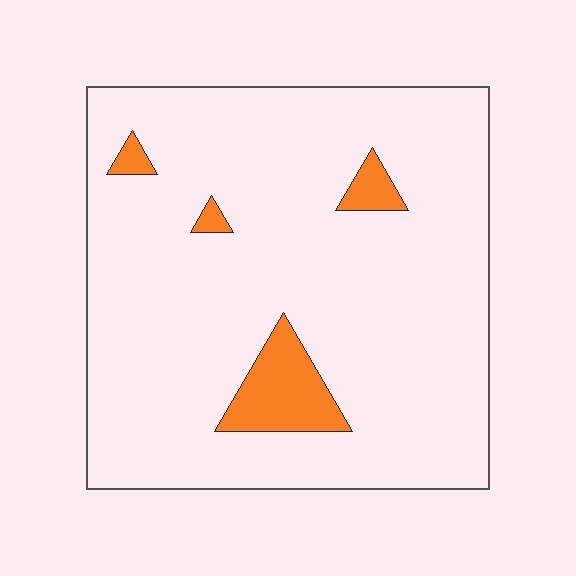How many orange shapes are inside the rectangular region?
4.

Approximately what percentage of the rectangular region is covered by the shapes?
Approximately 10%.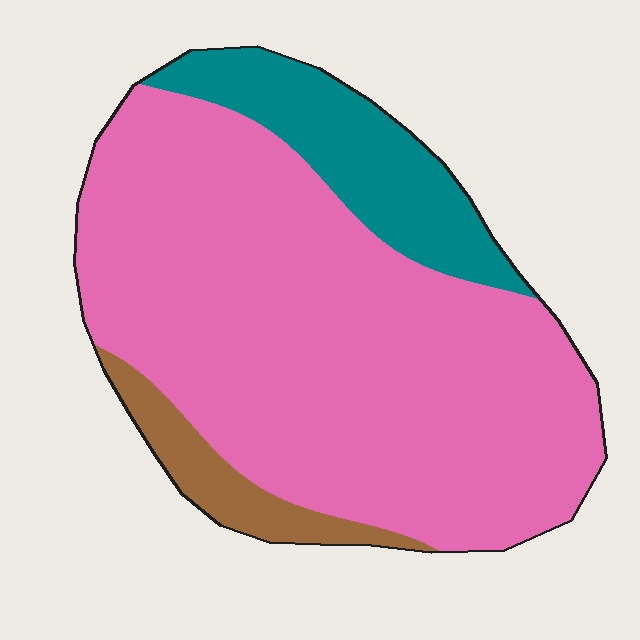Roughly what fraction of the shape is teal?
Teal covers roughly 15% of the shape.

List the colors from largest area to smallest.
From largest to smallest: pink, teal, brown.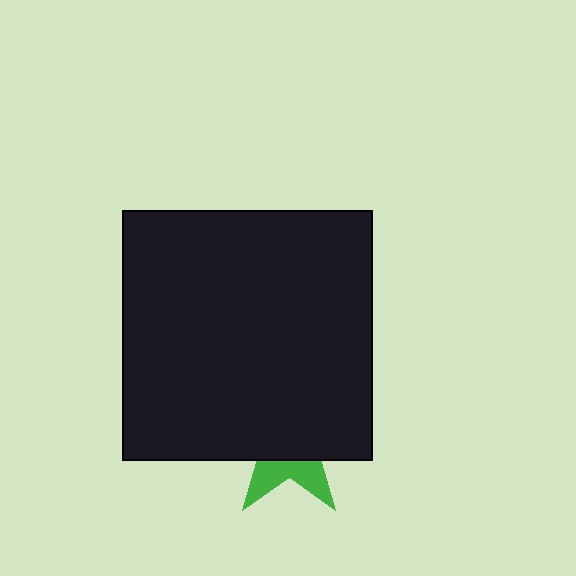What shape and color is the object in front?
The object in front is a black square.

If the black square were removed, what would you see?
You would see the complete green star.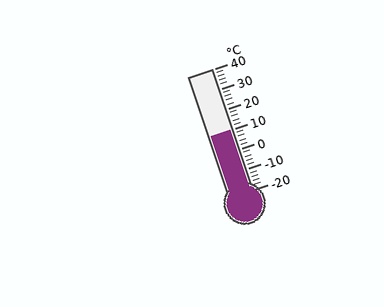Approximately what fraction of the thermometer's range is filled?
The thermometer is filled to approximately 50% of its range.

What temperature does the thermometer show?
The thermometer shows approximately 10°C.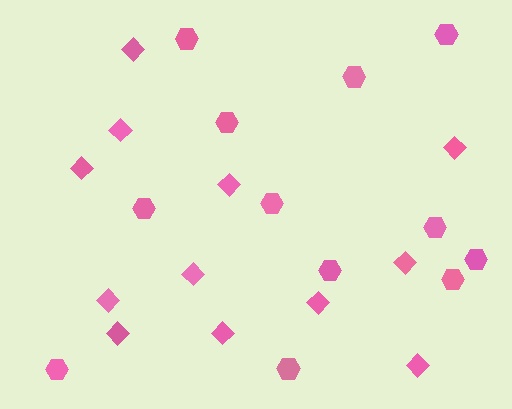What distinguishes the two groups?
There are 2 groups: one group of diamonds (12) and one group of hexagons (12).